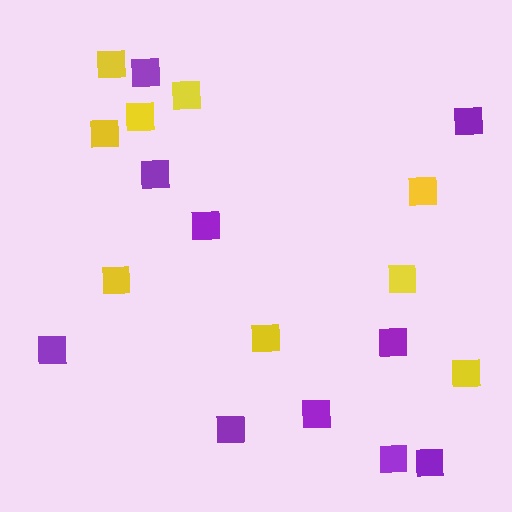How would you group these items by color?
There are 2 groups: one group of purple squares (10) and one group of yellow squares (9).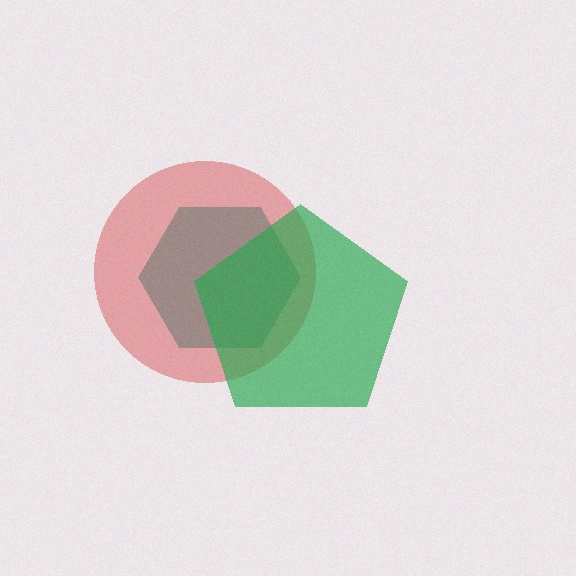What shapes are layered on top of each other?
The layered shapes are: a teal hexagon, a red circle, a green pentagon.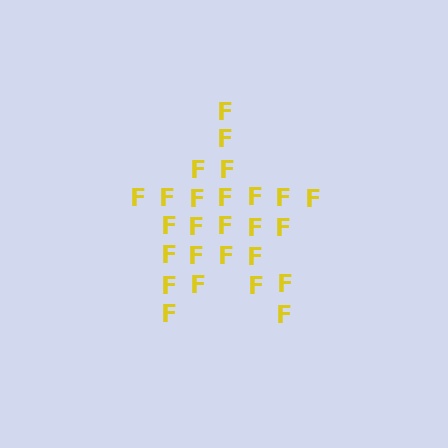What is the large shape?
The large shape is a star.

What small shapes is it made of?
It is made of small letter F's.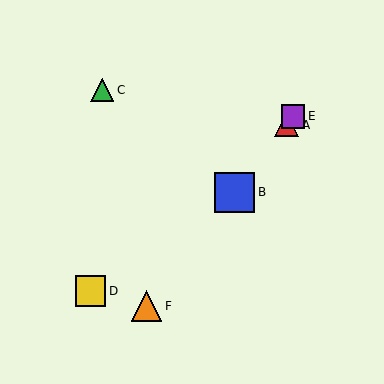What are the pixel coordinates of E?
Object E is at (293, 116).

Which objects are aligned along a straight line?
Objects A, B, E, F are aligned along a straight line.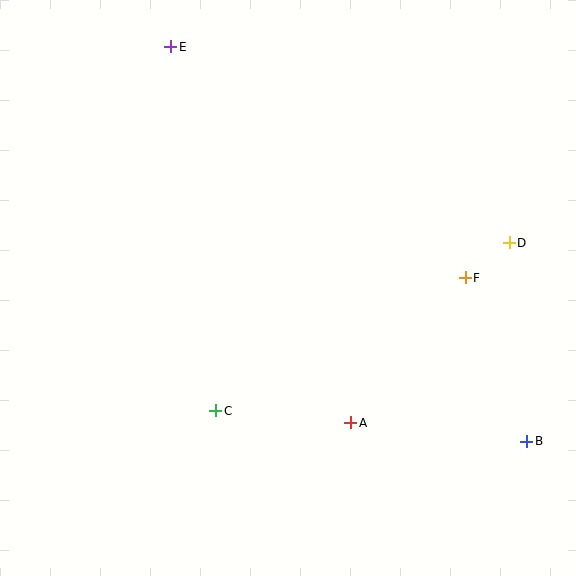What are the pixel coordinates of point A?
Point A is at (351, 423).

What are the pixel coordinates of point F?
Point F is at (465, 278).